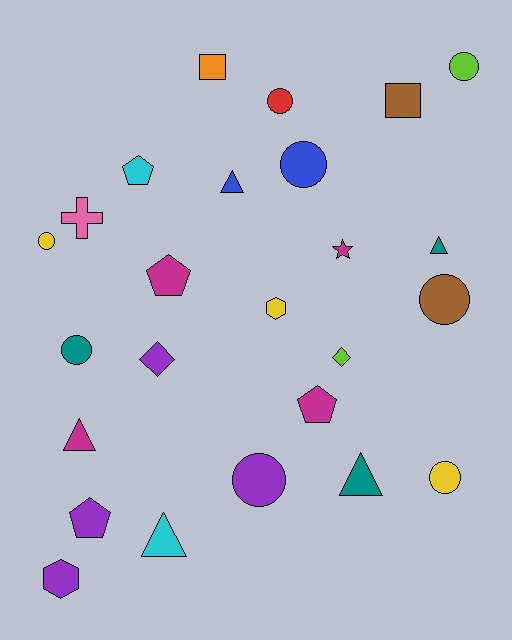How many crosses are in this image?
There is 1 cross.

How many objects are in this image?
There are 25 objects.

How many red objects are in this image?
There is 1 red object.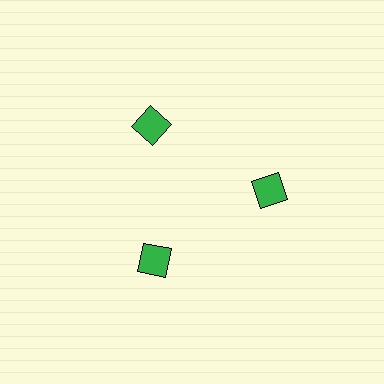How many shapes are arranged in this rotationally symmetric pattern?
There are 3 shapes, arranged in 3 groups of 1.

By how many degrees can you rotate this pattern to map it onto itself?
The pattern maps onto itself every 120 degrees of rotation.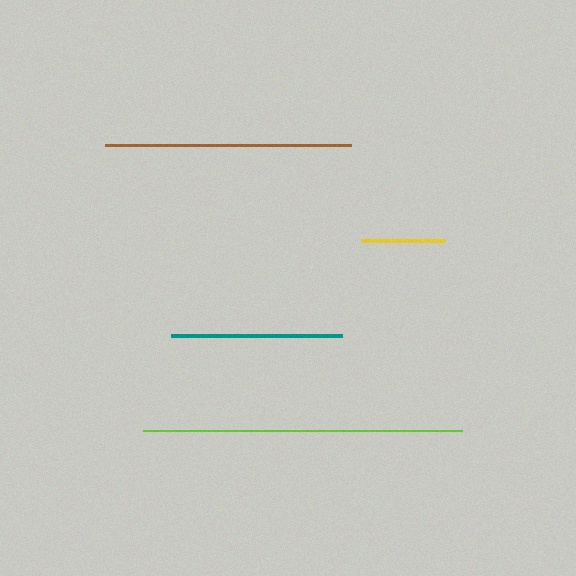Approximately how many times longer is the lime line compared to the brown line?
The lime line is approximately 1.3 times the length of the brown line.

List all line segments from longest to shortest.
From longest to shortest: lime, brown, teal, yellow.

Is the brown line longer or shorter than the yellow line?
The brown line is longer than the yellow line.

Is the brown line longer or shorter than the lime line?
The lime line is longer than the brown line.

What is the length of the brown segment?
The brown segment is approximately 246 pixels long.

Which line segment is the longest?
The lime line is the longest at approximately 319 pixels.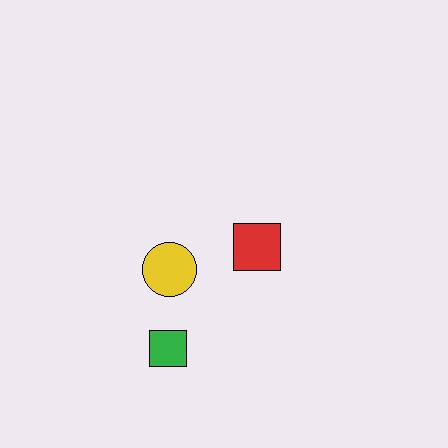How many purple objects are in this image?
There are no purple objects.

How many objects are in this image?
There are 3 objects.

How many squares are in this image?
There are 2 squares.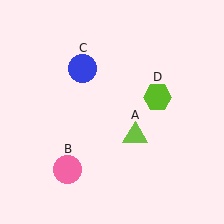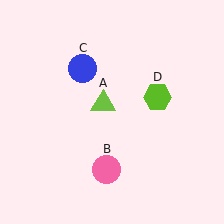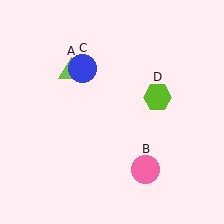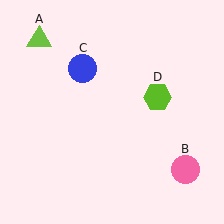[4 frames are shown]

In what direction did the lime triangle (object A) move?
The lime triangle (object A) moved up and to the left.